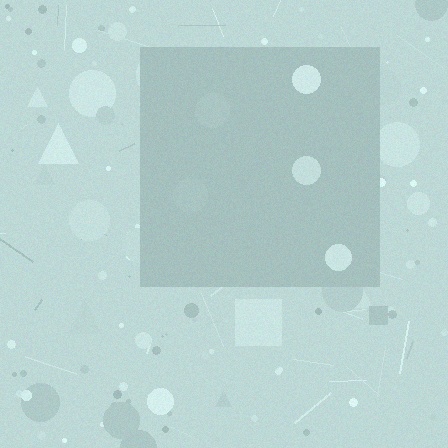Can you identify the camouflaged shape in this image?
The camouflaged shape is a square.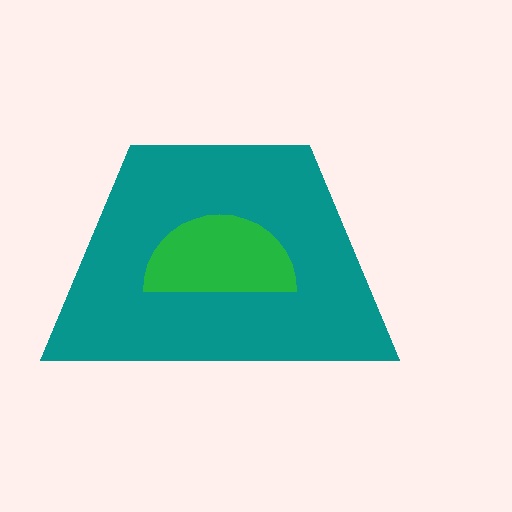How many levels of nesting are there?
2.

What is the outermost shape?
The teal trapezoid.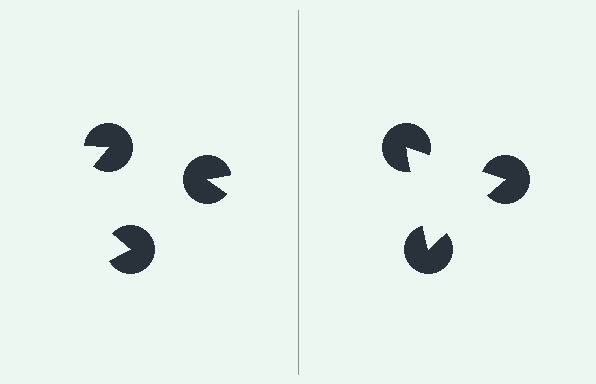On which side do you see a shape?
An illusory triangle appears on the right side. On the left side the wedge cuts are rotated, so no coherent shape forms.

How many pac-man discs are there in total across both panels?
6 — 3 on each side.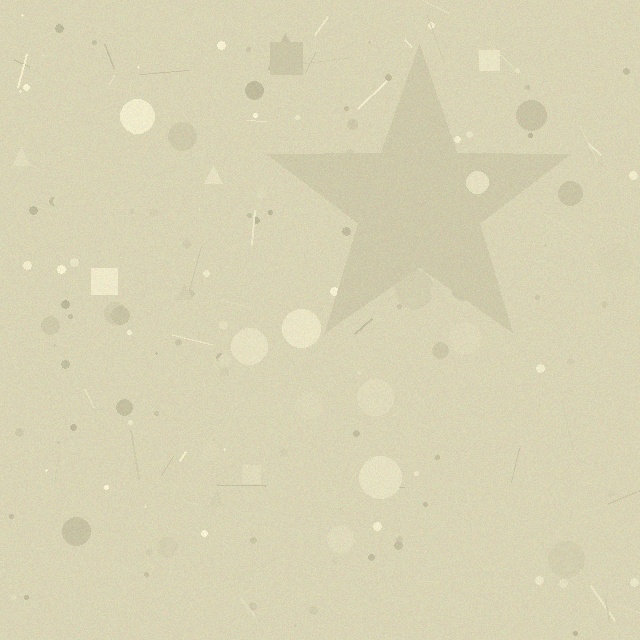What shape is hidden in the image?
A star is hidden in the image.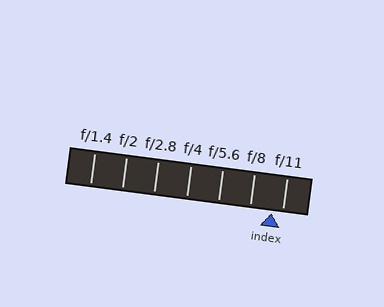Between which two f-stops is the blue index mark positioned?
The index mark is between f/8 and f/11.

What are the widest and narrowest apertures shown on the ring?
The widest aperture shown is f/1.4 and the narrowest is f/11.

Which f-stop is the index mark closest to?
The index mark is closest to f/11.